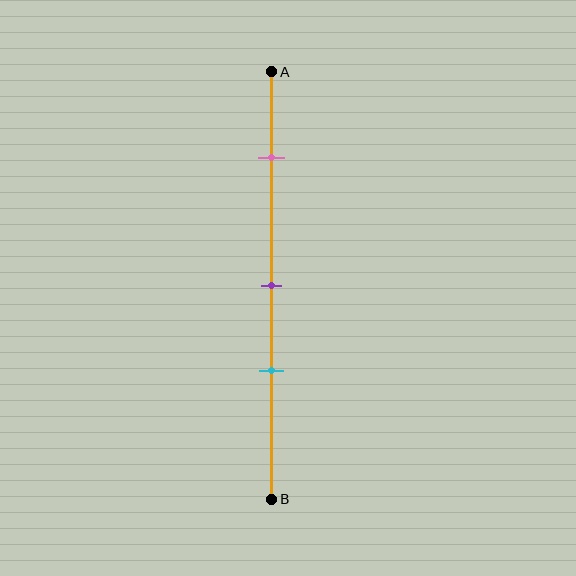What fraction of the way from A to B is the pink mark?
The pink mark is approximately 20% (0.2) of the way from A to B.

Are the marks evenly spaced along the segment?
No, the marks are not evenly spaced.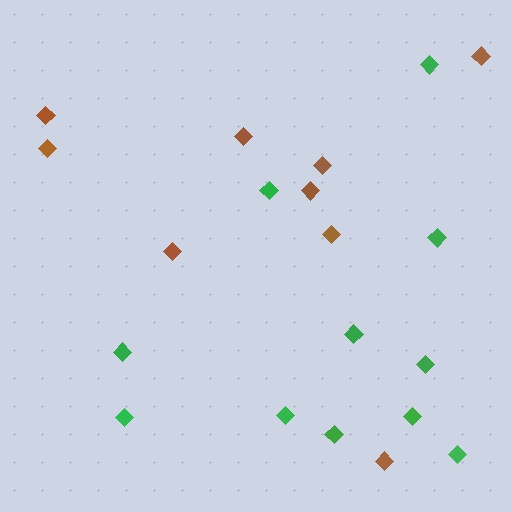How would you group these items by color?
There are 2 groups: one group of brown diamonds (9) and one group of green diamonds (11).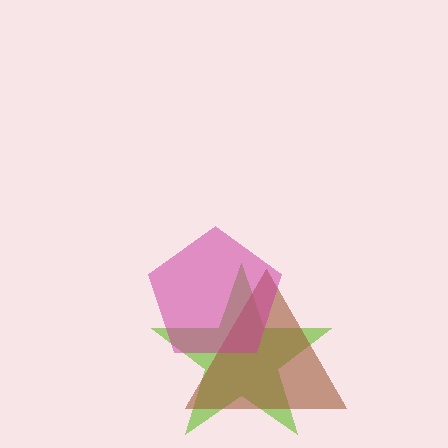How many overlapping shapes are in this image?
There are 3 overlapping shapes in the image.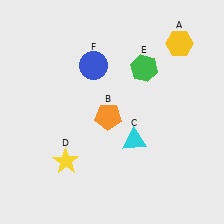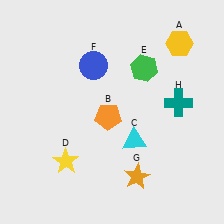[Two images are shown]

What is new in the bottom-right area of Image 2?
An orange star (G) was added in the bottom-right area of Image 2.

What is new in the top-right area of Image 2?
A teal cross (H) was added in the top-right area of Image 2.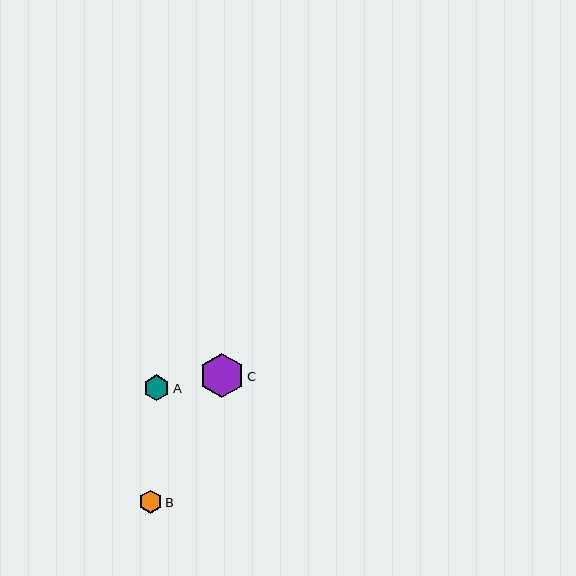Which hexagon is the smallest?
Hexagon B is the smallest with a size of approximately 23 pixels.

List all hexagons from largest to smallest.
From largest to smallest: C, A, B.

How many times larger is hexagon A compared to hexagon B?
Hexagon A is approximately 1.1 times the size of hexagon B.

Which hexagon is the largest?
Hexagon C is the largest with a size of approximately 45 pixels.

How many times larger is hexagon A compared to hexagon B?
Hexagon A is approximately 1.1 times the size of hexagon B.